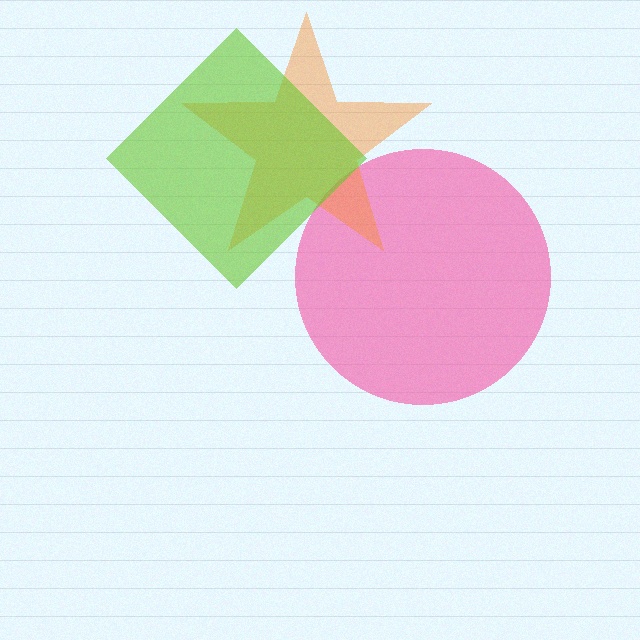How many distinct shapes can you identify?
There are 3 distinct shapes: a pink circle, an orange star, a lime diamond.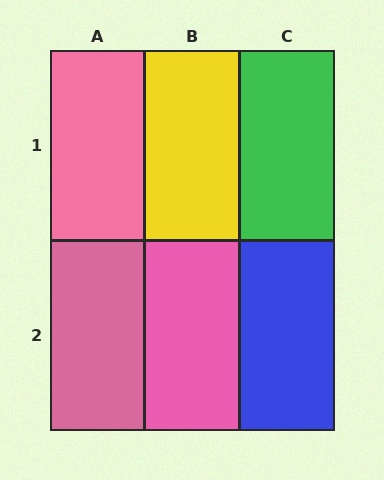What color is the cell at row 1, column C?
Green.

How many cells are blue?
1 cell is blue.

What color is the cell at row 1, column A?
Pink.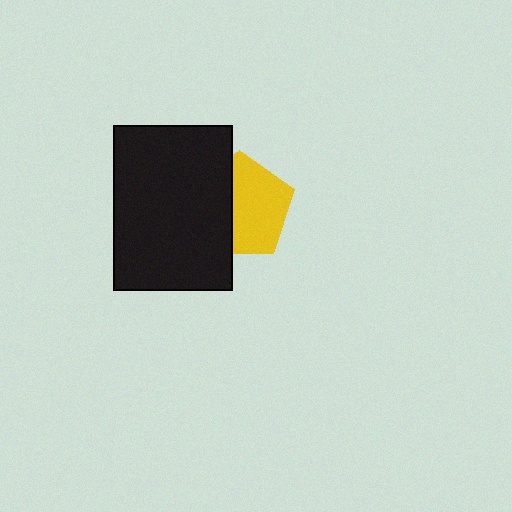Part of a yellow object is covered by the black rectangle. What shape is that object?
It is a pentagon.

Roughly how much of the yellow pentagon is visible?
About half of it is visible (roughly 58%).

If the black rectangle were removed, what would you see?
You would see the complete yellow pentagon.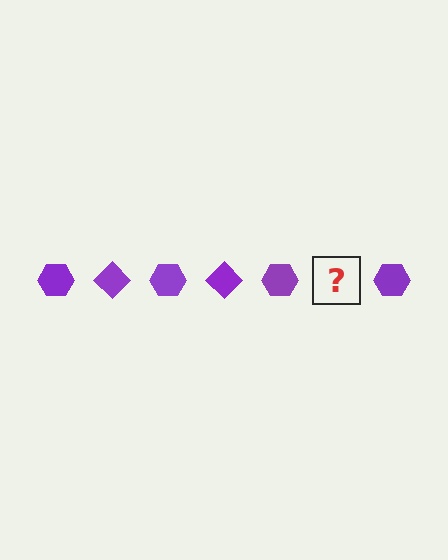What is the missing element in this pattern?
The missing element is a purple diamond.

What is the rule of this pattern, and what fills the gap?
The rule is that the pattern cycles through hexagon, diamond shapes in purple. The gap should be filled with a purple diamond.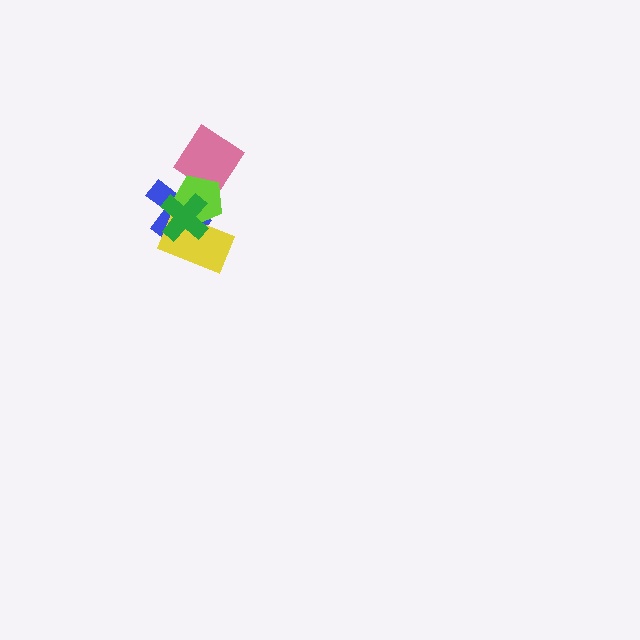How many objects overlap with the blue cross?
3 objects overlap with the blue cross.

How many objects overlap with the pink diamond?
1 object overlaps with the pink diamond.